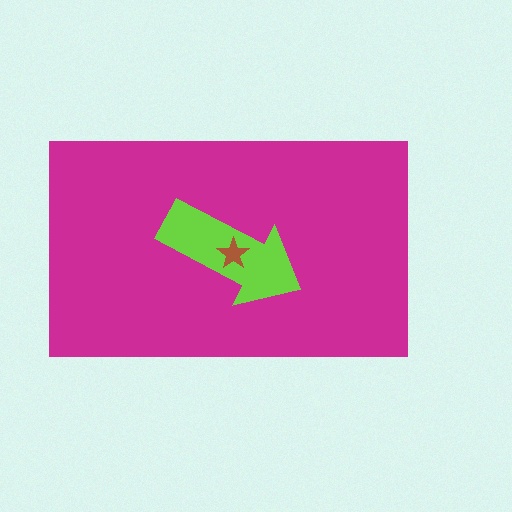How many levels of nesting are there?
3.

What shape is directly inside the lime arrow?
The brown star.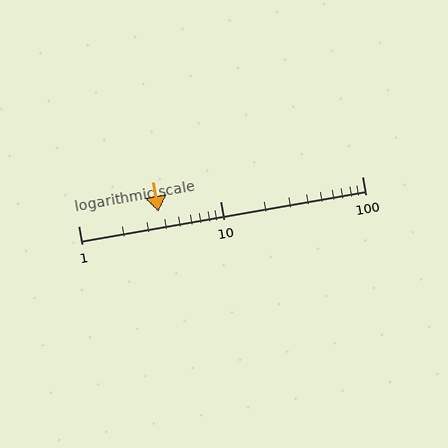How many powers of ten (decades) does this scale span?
The scale spans 2 decades, from 1 to 100.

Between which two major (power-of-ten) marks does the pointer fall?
The pointer is between 1 and 10.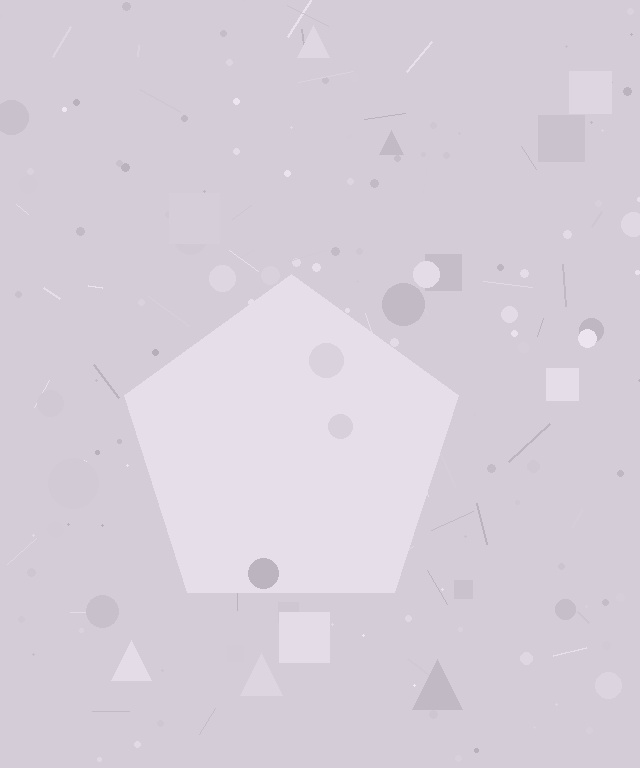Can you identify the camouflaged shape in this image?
The camouflaged shape is a pentagon.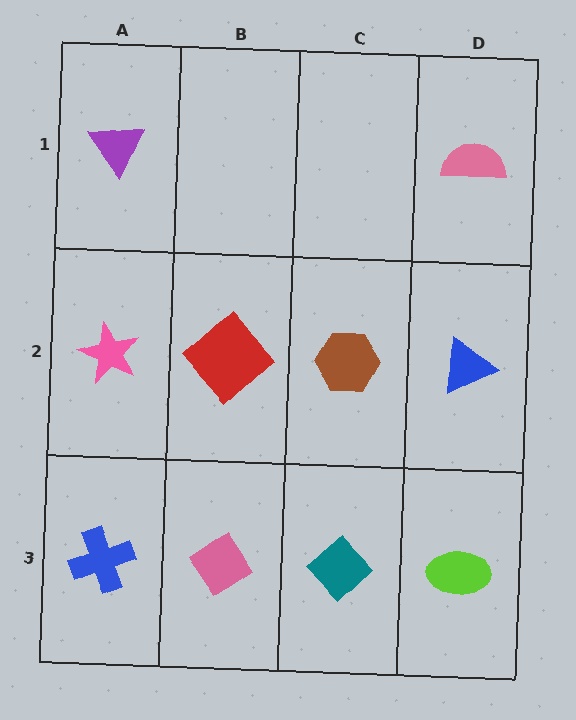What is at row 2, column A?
A pink star.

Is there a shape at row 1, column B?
No, that cell is empty.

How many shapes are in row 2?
4 shapes.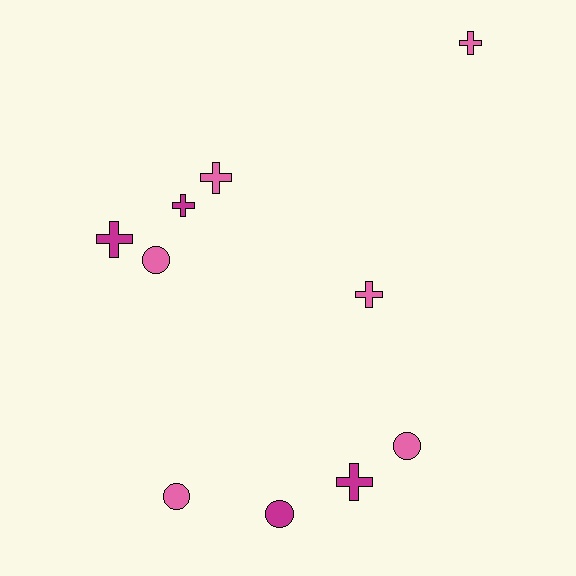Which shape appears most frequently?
Cross, with 6 objects.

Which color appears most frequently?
Pink, with 6 objects.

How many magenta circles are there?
There is 1 magenta circle.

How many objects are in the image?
There are 10 objects.